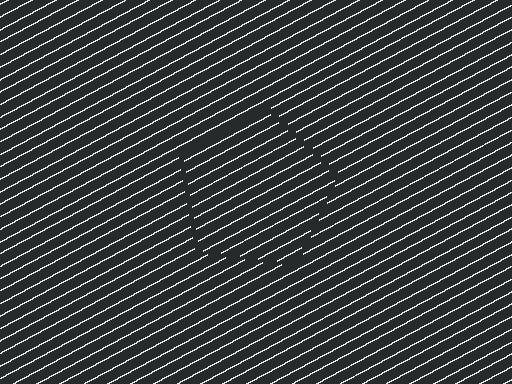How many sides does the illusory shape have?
5 sides — the line-ends trace a pentagon.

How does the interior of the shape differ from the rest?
The interior of the shape contains the same grating, shifted by half a period — the contour is defined by the phase discontinuity where line-ends from the inner and outer gratings abut.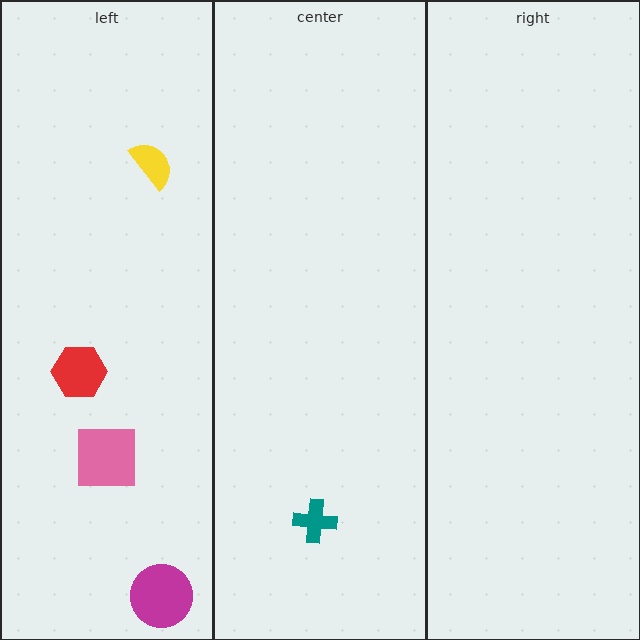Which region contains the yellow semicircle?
The left region.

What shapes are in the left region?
The pink square, the yellow semicircle, the red hexagon, the magenta circle.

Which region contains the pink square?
The left region.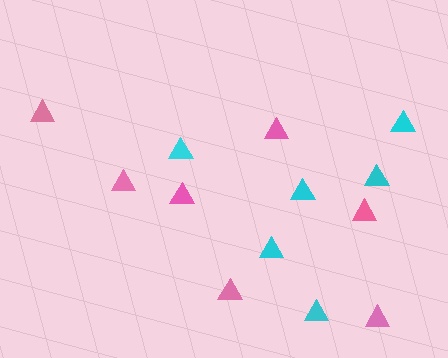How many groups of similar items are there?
There are 2 groups: one group of pink triangles (7) and one group of cyan triangles (6).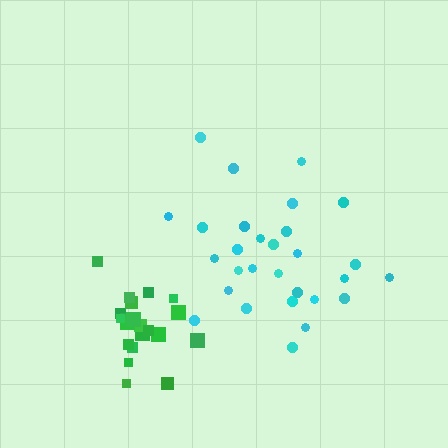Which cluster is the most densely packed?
Green.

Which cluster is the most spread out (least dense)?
Cyan.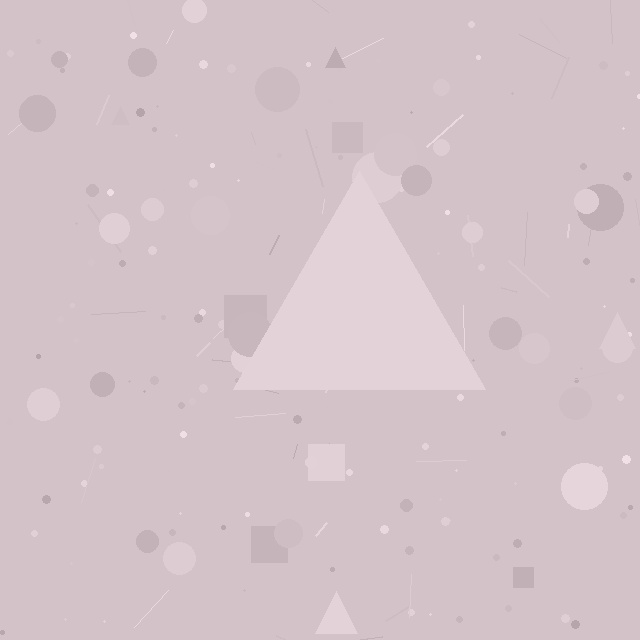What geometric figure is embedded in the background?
A triangle is embedded in the background.